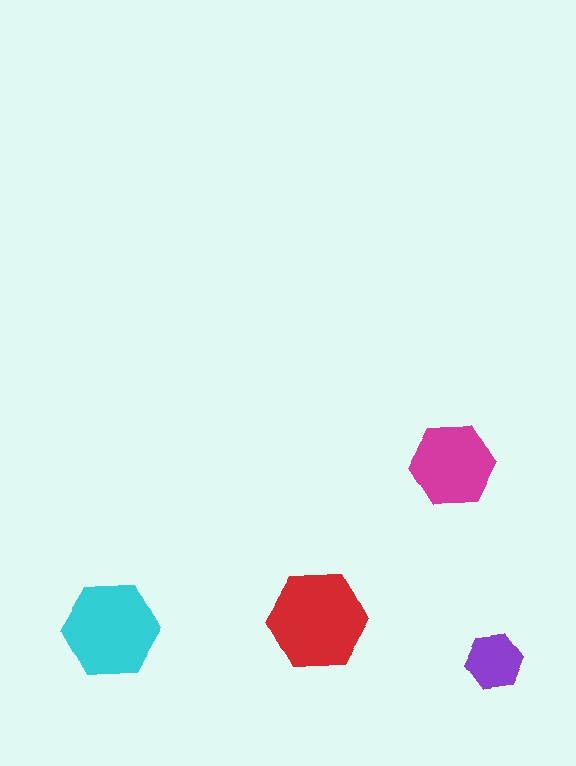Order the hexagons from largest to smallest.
the red one, the cyan one, the magenta one, the purple one.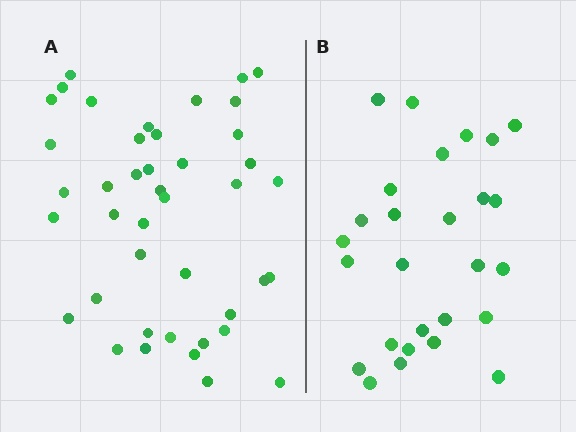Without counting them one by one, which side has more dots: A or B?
Region A (the left region) has more dots.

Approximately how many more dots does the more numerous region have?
Region A has approximately 15 more dots than region B.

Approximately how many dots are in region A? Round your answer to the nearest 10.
About 40 dots. (The exact count is 42, which rounds to 40.)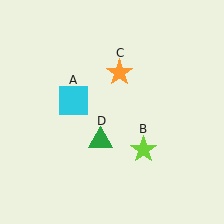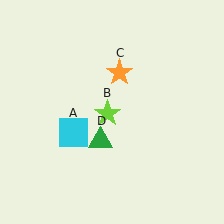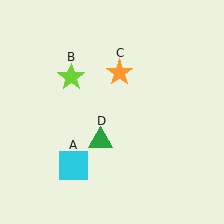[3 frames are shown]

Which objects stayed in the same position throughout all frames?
Orange star (object C) and green triangle (object D) remained stationary.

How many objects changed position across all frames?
2 objects changed position: cyan square (object A), lime star (object B).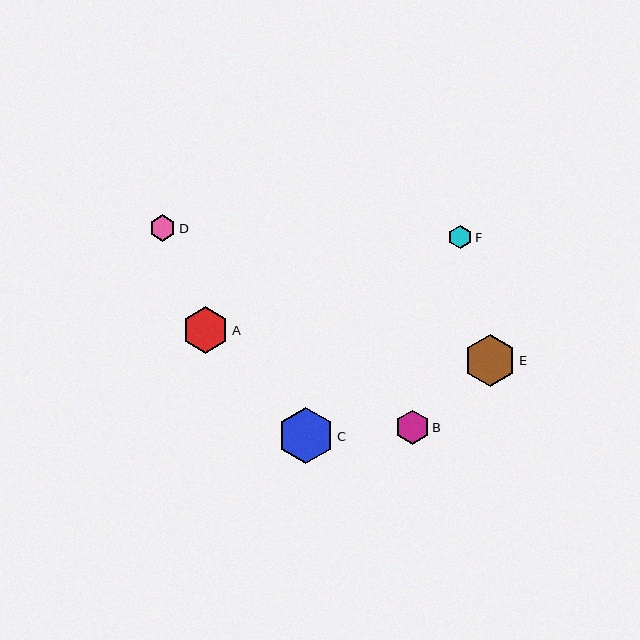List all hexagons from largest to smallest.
From largest to smallest: C, E, A, B, D, F.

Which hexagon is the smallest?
Hexagon F is the smallest with a size of approximately 23 pixels.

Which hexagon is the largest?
Hexagon C is the largest with a size of approximately 56 pixels.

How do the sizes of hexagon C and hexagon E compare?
Hexagon C and hexagon E are approximately the same size.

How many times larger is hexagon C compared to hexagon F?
Hexagon C is approximately 2.4 times the size of hexagon F.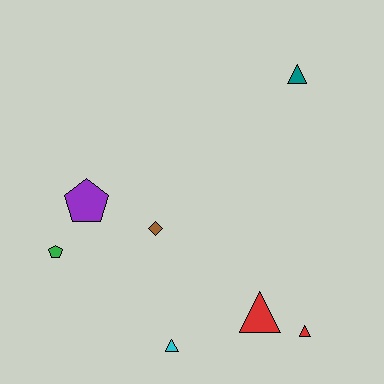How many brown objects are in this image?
There is 1 brown object.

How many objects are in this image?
There are 7 objects.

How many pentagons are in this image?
There are 2 pentagons.